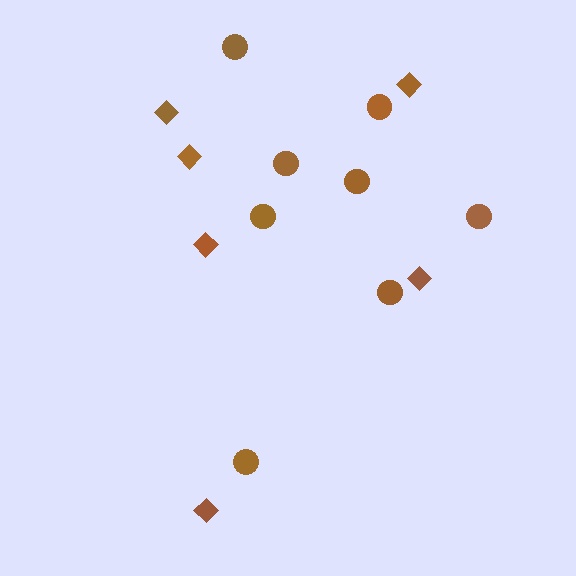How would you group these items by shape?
There are 2 groups: one group of circles (8) and one group of diamonds (6).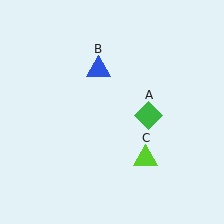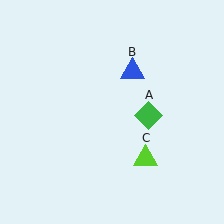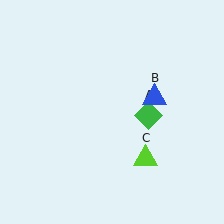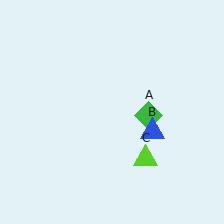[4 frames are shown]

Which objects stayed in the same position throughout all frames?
Green diamond (object A) and lime triangle (object C) remained stationary.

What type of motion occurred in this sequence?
The blue triangle (object B) rotated clockwise around the center of the scene.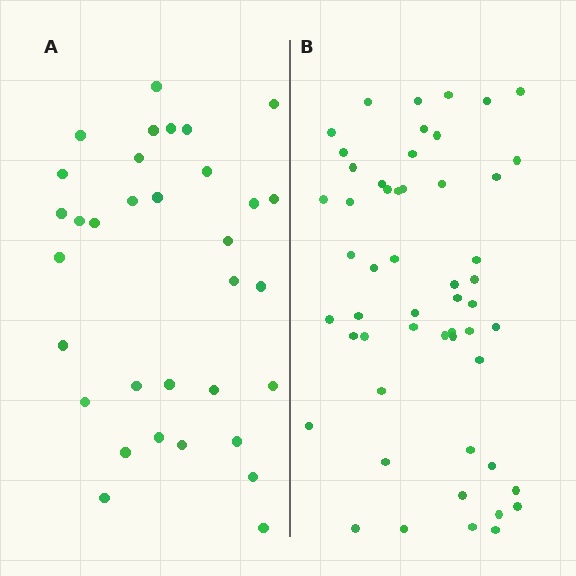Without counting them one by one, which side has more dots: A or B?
Region B (the right region) has more dots.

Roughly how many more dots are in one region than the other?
Region B has approximately 20 more dots than region A.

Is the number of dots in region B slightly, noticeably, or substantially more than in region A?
Region B has substantially more. The ratio is roughly 1.6 to 1.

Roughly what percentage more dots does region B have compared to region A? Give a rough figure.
About 60% more.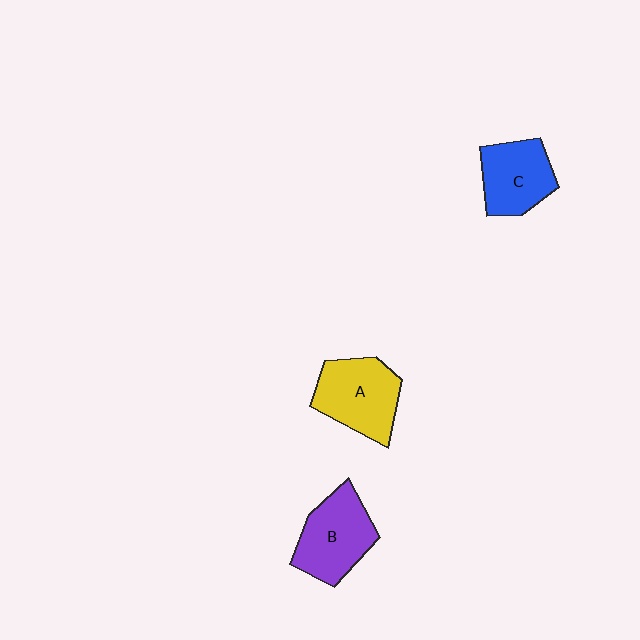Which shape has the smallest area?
Shape C (blue).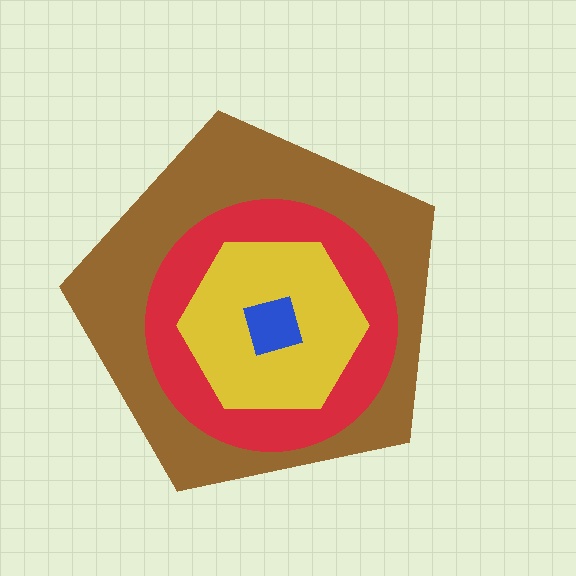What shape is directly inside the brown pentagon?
The red circle.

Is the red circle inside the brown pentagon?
Yes.